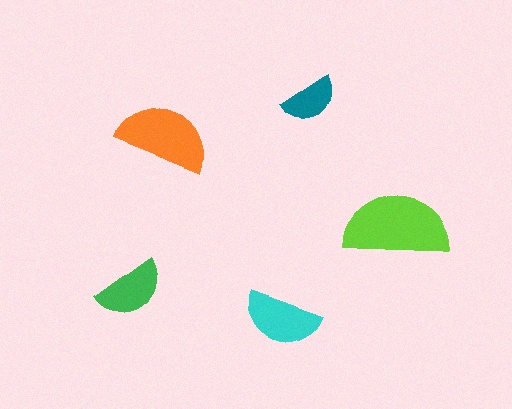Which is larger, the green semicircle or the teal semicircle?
The green one.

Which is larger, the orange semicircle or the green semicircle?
The orange one.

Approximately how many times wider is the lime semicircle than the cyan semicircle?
About 1.5 times wider.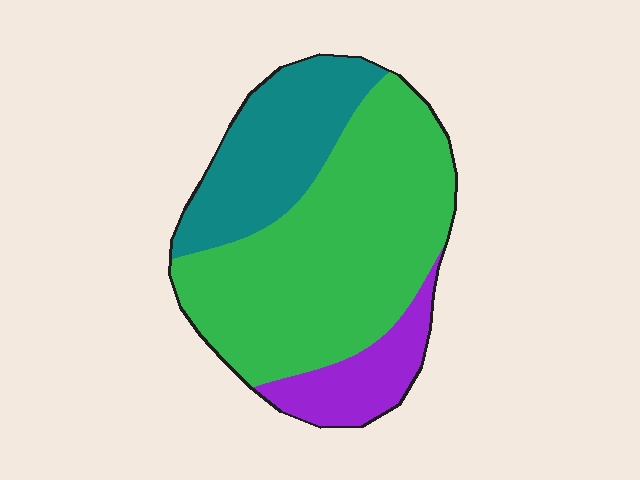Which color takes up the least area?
Purple, at roughly 15%.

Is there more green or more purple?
Green.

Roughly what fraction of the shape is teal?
Teal takes up about one quarter (1/4) of the shape.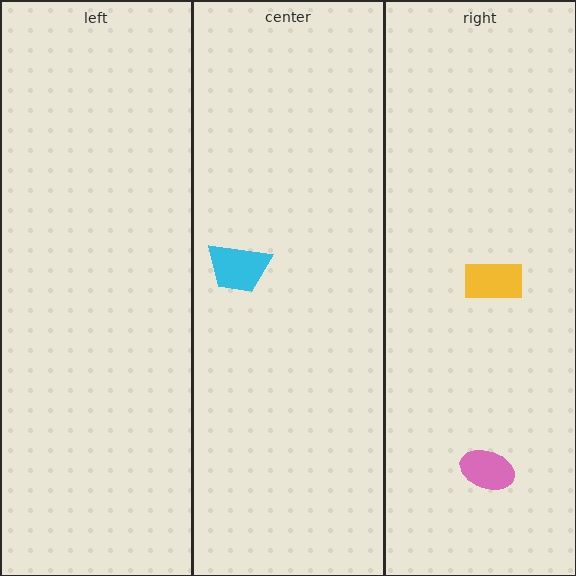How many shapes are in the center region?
1.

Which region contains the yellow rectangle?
The right region.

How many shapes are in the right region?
2.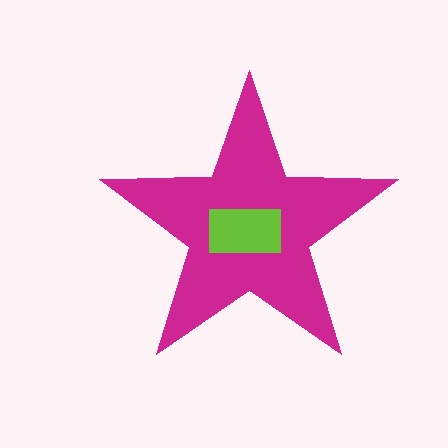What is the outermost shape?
The magenta star.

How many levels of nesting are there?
2.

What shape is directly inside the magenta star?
The lime rectangle.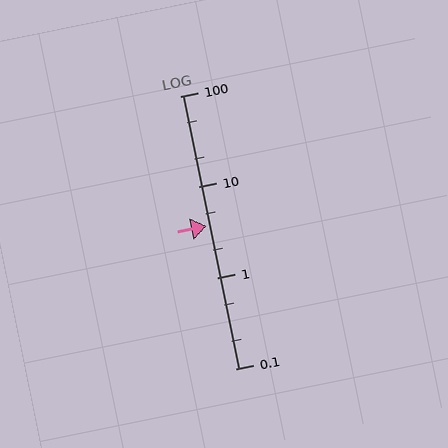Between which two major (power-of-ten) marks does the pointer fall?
The pointer is between 1 and 10.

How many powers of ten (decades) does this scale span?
The scale spans 3 decades, from 0.1 to 100.